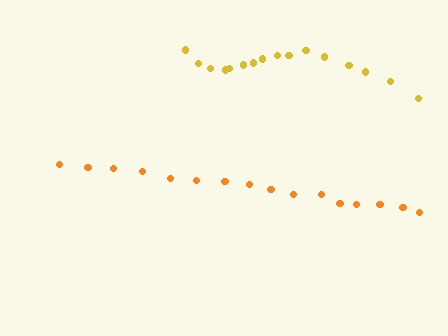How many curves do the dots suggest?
There are 2 distinct paths.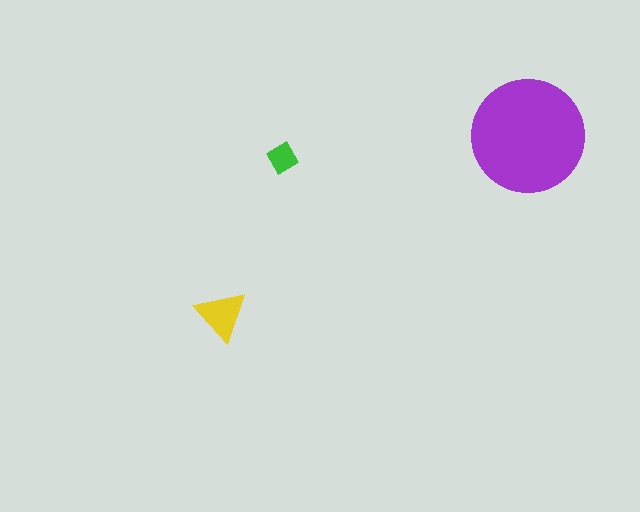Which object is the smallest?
The green diamond.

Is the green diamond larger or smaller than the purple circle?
Smaller.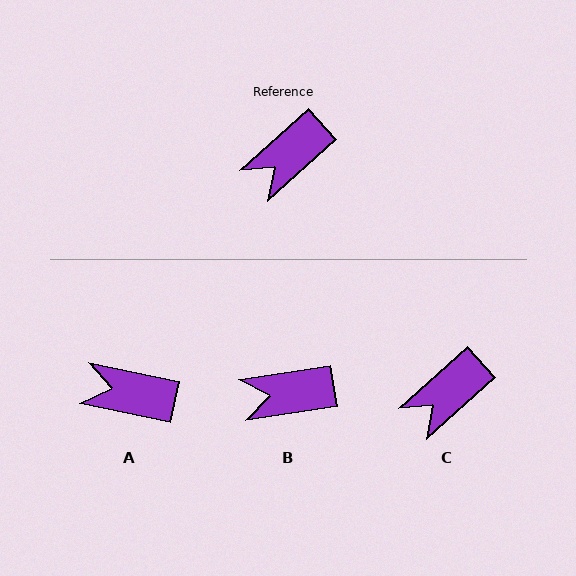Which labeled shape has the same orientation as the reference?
C.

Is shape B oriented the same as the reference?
No, it is off by about 33 degrees.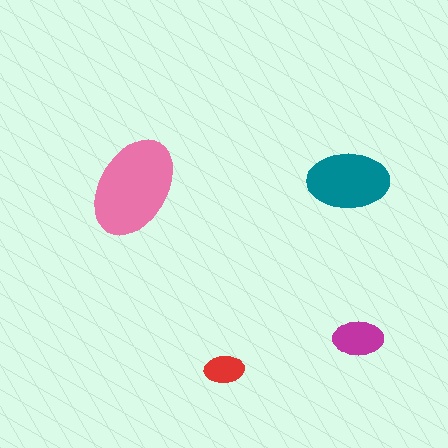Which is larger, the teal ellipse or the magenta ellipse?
The teal one.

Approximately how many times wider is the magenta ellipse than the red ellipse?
About 1.5 times wider.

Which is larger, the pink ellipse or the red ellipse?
The pink one.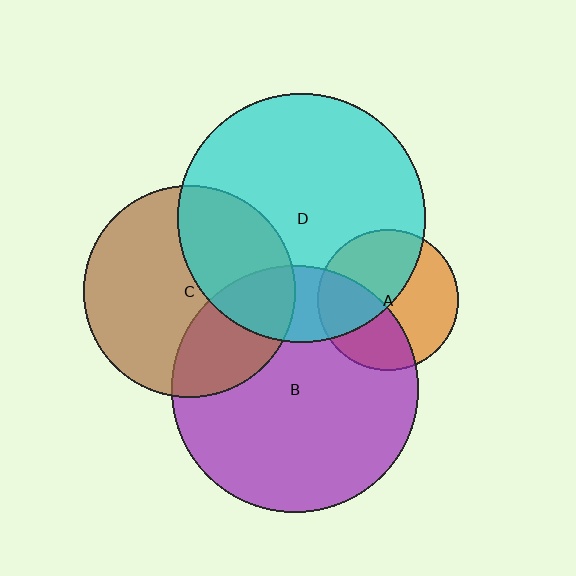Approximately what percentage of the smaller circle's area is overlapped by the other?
Approximately 35%.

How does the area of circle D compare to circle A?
Approximately 3.1 times.